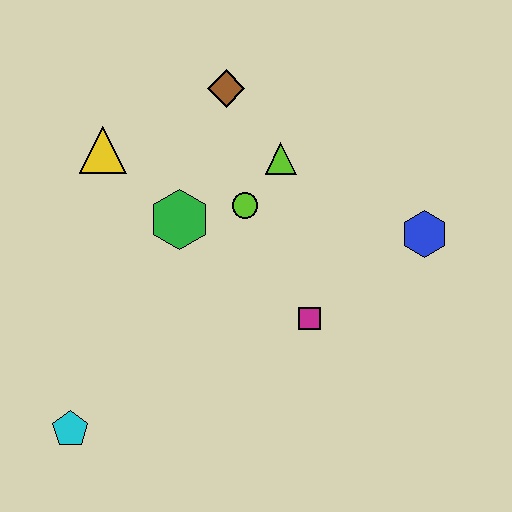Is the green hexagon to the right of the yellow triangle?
Yes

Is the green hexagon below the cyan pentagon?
No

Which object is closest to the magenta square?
The lime circle is closest to the magenta square.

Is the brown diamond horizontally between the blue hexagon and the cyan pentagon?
Yes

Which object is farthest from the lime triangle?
The cyan pentagon is farthest from the lime triangle.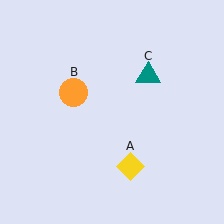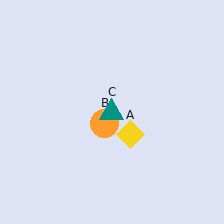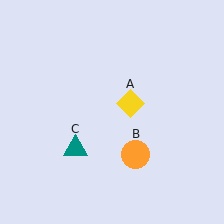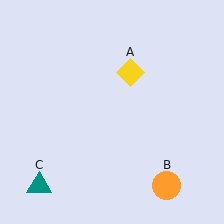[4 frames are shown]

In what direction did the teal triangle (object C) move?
The teal triangle (object C) moved down and to the left.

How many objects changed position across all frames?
3 objects changed position: yellow diamond (object A), orange circle (object B), teal triangle (object C).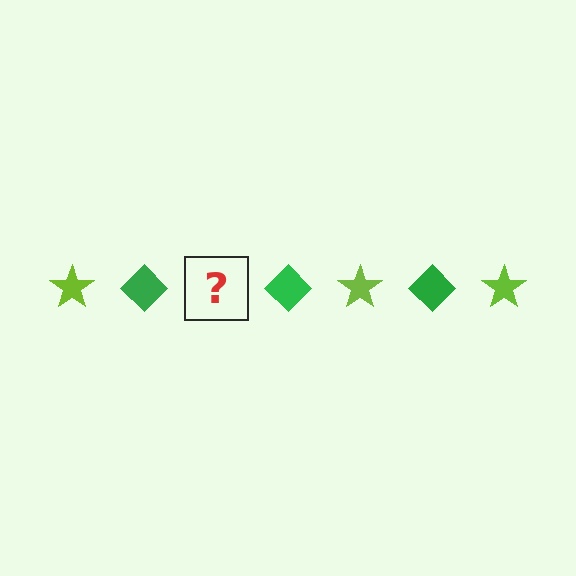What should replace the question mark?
The question mark should be replaced with a lime star.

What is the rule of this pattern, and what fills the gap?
The rule is that the pattern alternates between lime star and green diamond. The gap should be filled with a lime star.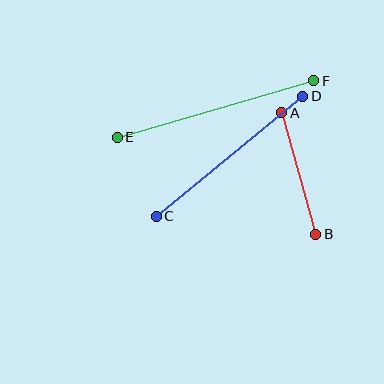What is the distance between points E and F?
The distance is approximately 204 pixels.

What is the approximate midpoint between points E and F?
The midpoint is at approximately (216, 109) pixels.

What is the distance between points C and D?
The distance is approximately 189 pixels.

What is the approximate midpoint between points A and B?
The midpoint is at approximately (299, 174) pixels.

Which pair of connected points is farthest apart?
Points E and F are farthest apart.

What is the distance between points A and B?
The distance is approximately 126 pixels.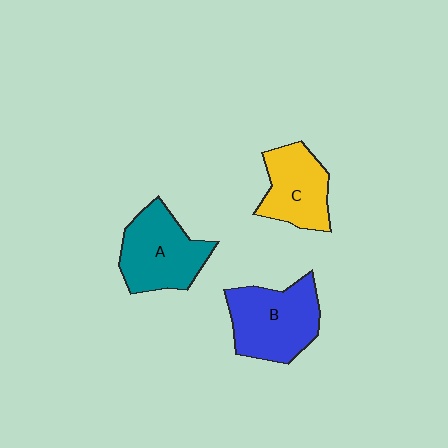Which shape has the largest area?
Shape B (blue).